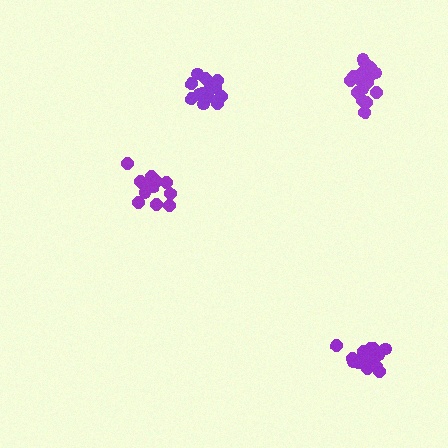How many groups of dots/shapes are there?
There are 4 groups.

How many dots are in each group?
Group 1: 18 dots, Group 2: 19 dots, Group 3: 15 dots, Group 4: 14 dots (66 total).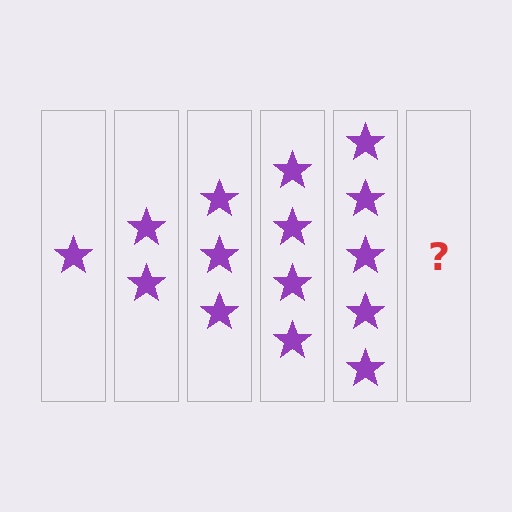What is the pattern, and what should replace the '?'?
The pattern is that each step adds one more star. The '?' should be 6 stars.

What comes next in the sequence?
The next element should be 6 stars.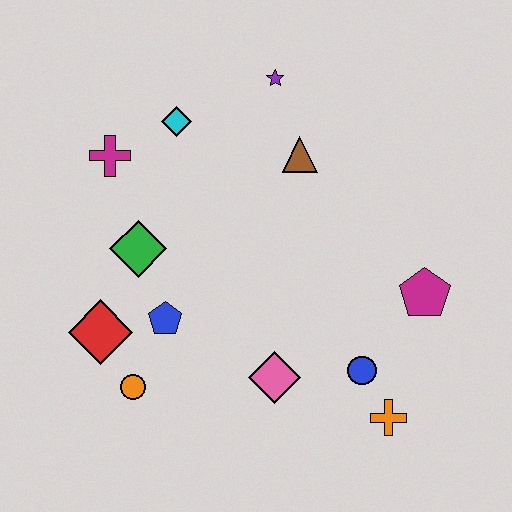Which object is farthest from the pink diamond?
The purple star is farthest from the pink diamond.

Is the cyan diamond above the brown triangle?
Yes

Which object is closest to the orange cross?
The blue circle is closest to the orange cross.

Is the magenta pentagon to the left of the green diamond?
No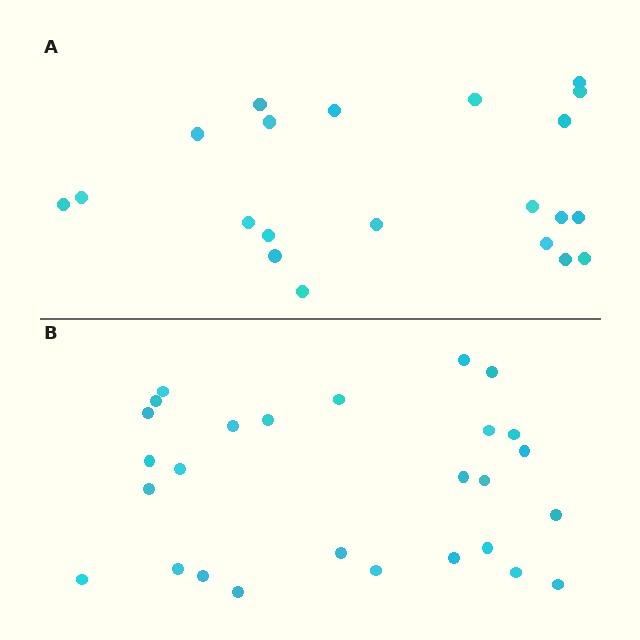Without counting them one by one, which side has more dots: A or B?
Region B (the bottom region) has more dots.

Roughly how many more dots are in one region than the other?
Region B has about 6 more dots than region A.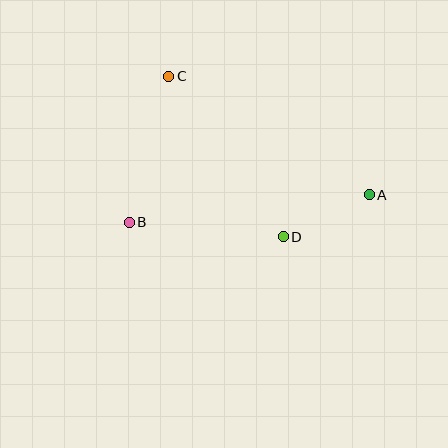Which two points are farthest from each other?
Points A and B are farthest from each other.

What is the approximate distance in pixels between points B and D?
The distance between B and D is approximately 155 pixels.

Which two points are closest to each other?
Points A and D are closest to each other.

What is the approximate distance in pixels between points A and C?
The distance between A and C is approximately 233 pixels.